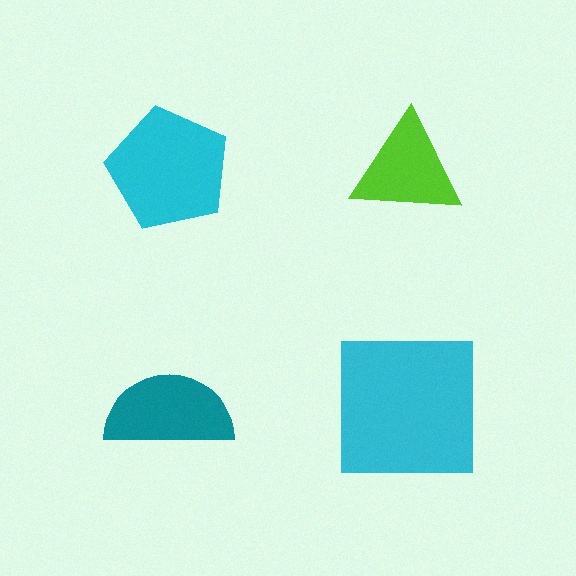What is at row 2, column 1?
A teal semicircle.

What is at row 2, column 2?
A cyan square.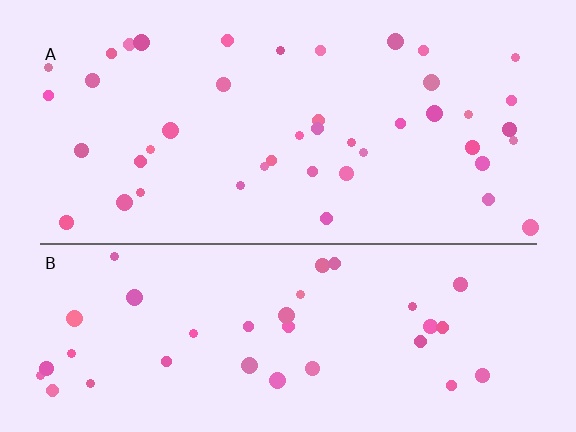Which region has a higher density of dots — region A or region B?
A (the top).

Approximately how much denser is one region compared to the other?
Approximately 1.2× — region A over region B.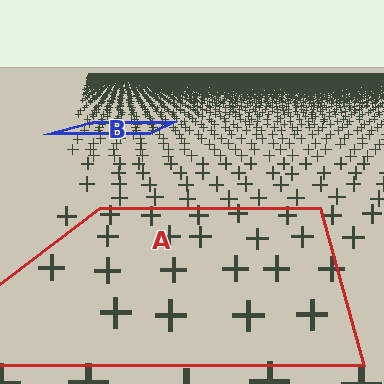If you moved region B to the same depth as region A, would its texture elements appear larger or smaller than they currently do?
They would appear larger. At a closer depth, the same texture elements are projected at a bigger on-screen size.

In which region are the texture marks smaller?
The texture marks are smaller in region B, because it is farther away.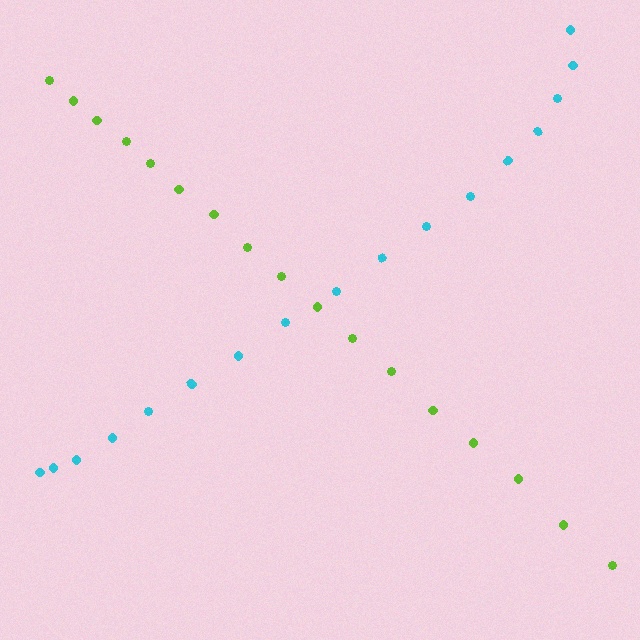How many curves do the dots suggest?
There are 2 distinct paths.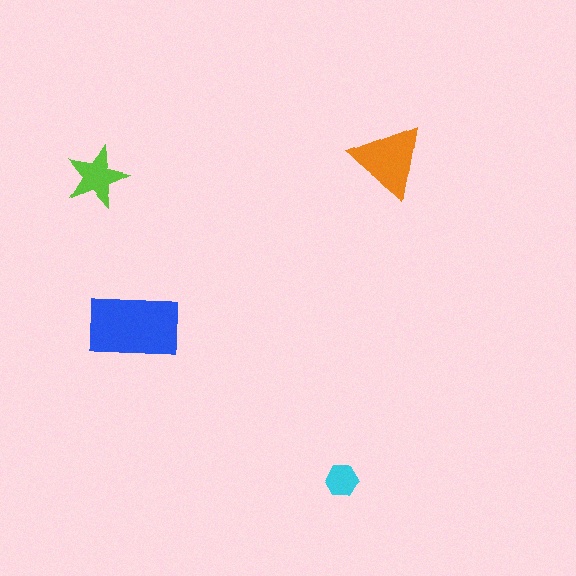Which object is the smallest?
The cyan hexagon.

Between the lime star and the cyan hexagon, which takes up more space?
The lime star.